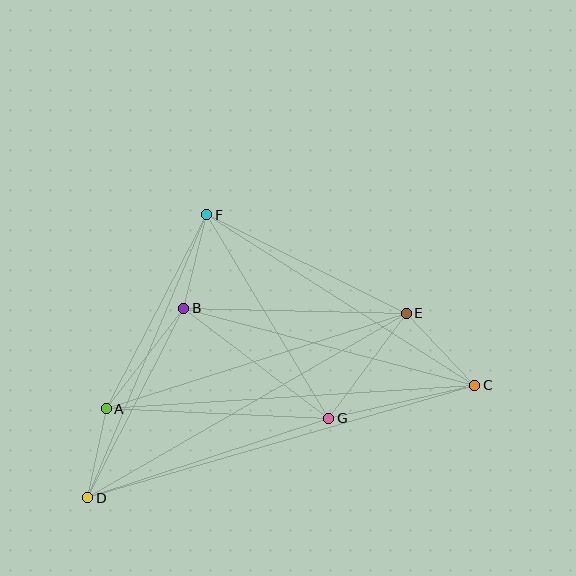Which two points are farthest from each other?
Points C and D are farthest from each other.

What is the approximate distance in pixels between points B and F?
The distance between B and F is approximately 96 pixels.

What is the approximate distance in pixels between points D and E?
The distance between D and E is approximately 368 pixels.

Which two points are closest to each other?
Points A and D are closest to each other.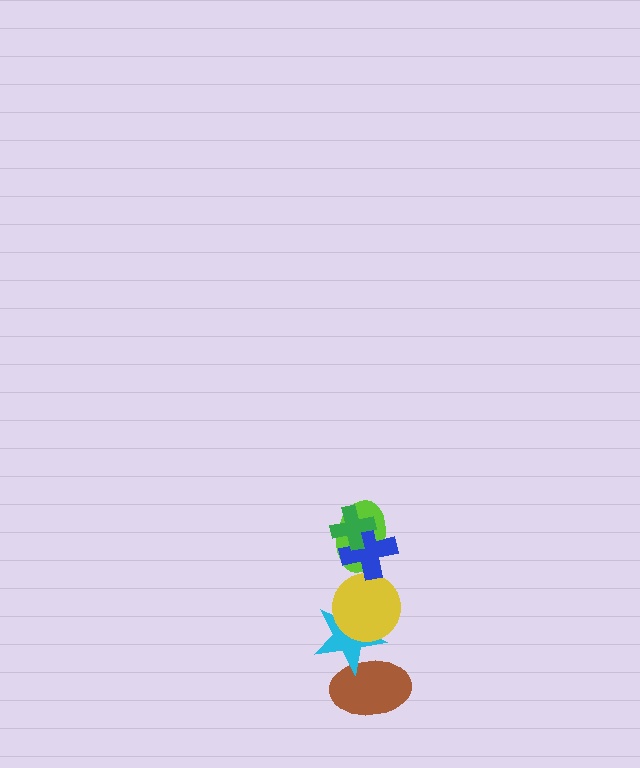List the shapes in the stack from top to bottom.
From top to bottom: the green cross, the blue cross, the lime ellipse, the yellow circle, the cyan star, the brown ellipse.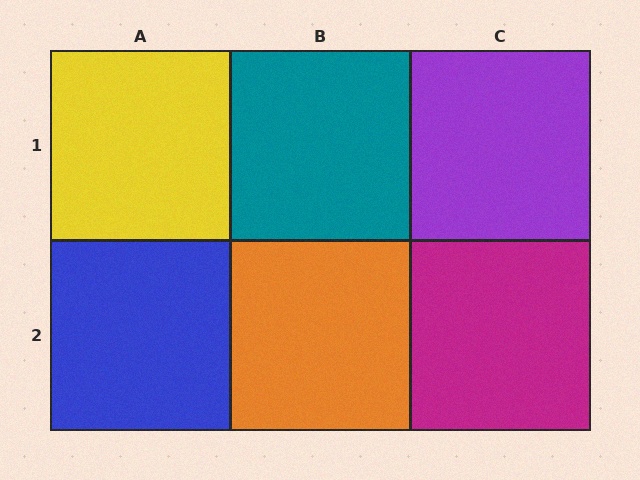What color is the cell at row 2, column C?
Magenta.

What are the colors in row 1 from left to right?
Yellow, teal, purple.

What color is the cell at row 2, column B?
Orange.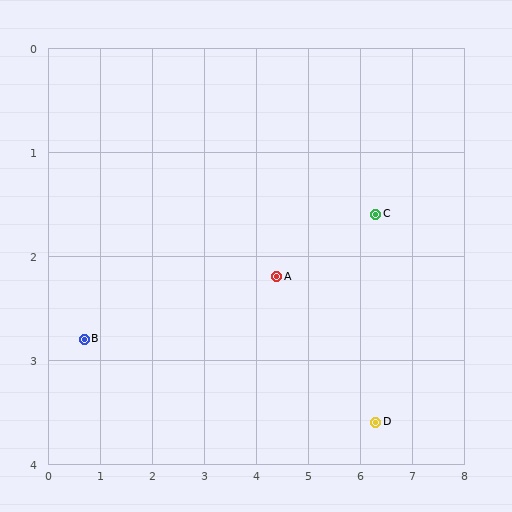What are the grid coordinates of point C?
Point C is at approximately (6.3, 1.6).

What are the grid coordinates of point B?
Point B is at approximately (0.7, 2.8).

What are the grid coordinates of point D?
Point D is at approximately (6.3, 3.6).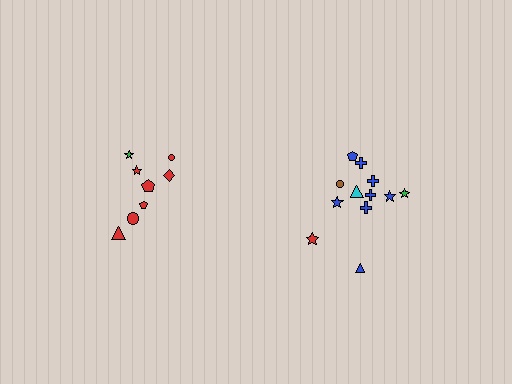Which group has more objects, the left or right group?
The right group.